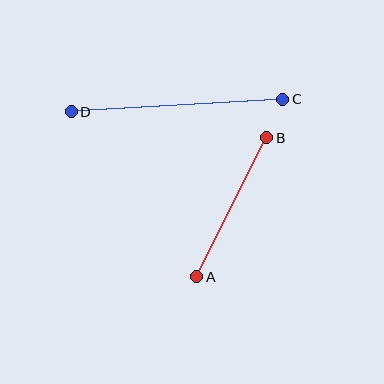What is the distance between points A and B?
The distance is approximately 156 pixels.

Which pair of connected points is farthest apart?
Points C and D are farthest apart.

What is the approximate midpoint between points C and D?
The midpoint is at approximately (177, 106) pixels.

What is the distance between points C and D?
The distance is approximately 212 pixels.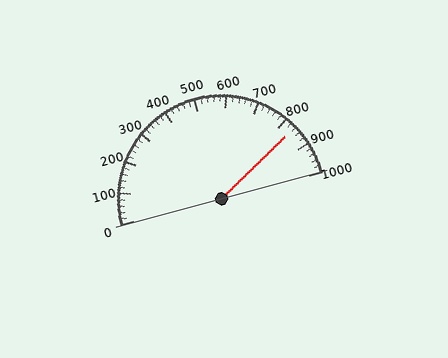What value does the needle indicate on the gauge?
The needle indicates approximately 840.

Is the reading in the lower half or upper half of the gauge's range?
The reading is in the upper half of the range (0 to 1000).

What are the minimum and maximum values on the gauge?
The gauge ranges from 0 to 1000.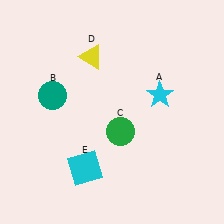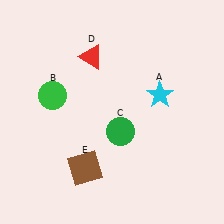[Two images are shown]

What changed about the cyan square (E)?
In Image 1, E is cyan. In Image 2, it changed to brown.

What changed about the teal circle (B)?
In Image 1, B is teal. In Image 2, it changed to green.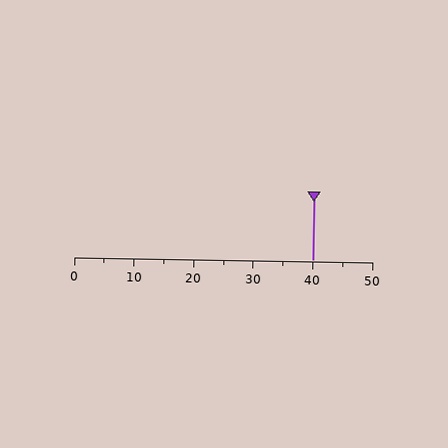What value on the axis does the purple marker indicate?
The marker indicates approximately 40.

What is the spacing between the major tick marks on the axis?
The major ticks are spaced 10 apart.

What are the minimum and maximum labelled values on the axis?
The axis runs from 0 to 50.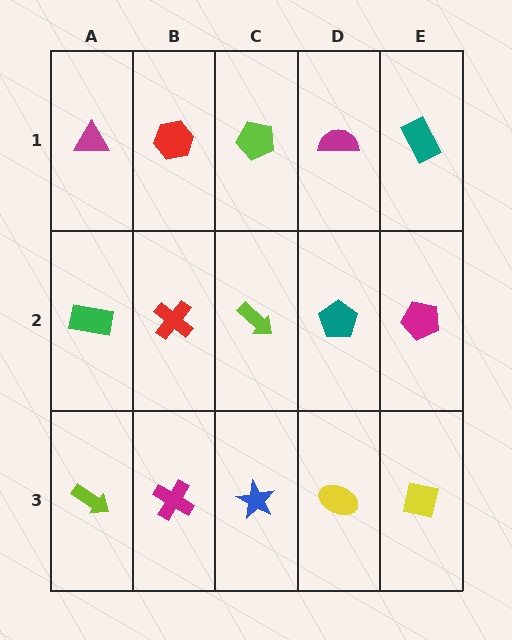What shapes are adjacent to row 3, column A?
A green rectangle (row 2, column A), a magenta cross (row 3, column B).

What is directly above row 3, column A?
A green rectangle.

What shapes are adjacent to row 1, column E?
A magenta pentagon (row 2, column E), a magenta semicircle (row 1, column D).